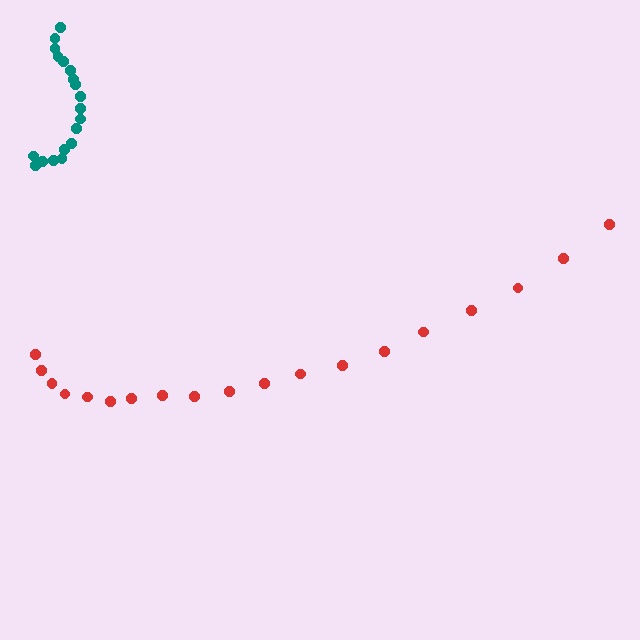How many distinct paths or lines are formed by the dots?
There are 2 distinct paths.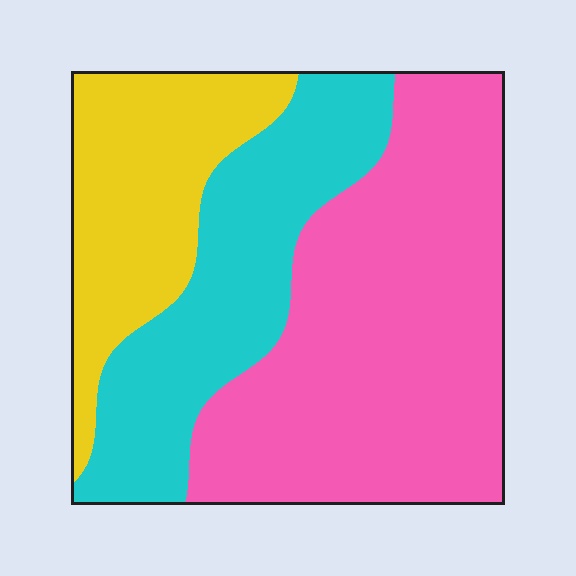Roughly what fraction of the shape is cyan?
Cyan takes up about one quarter (1/4) of the shape.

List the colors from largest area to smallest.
From largest to smallest: pink, cyan, yellow.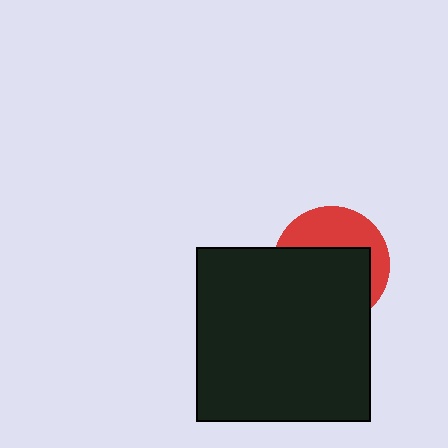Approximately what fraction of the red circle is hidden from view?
Roughly 61% of the red circle is hidden behind the black square.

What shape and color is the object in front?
The object in front is a black square.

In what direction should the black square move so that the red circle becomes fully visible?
The black square should move down. That is the shortest direction to clear the overlap and leave the red circle fully visible.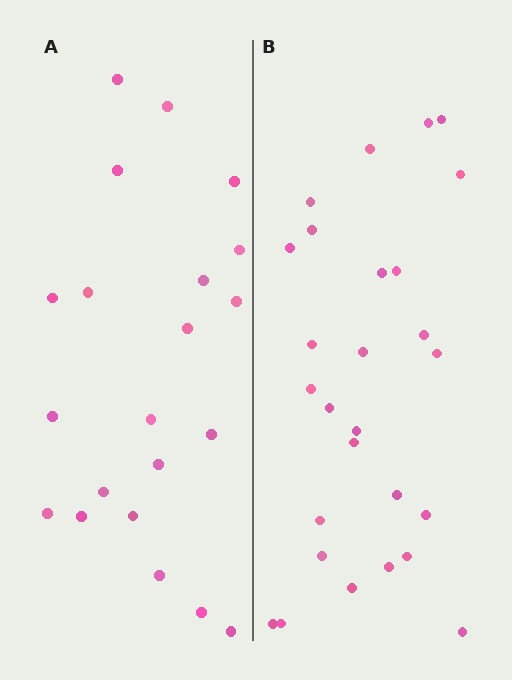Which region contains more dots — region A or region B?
Region B (the right region) has more dots.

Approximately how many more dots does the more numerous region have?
Region B has about 6 more dots than region A.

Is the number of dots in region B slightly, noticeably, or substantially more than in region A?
Region B has noticeably more, but not dramatically so. The ratio is roughly 1.3 to 1.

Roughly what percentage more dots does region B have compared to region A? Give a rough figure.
About 30% more.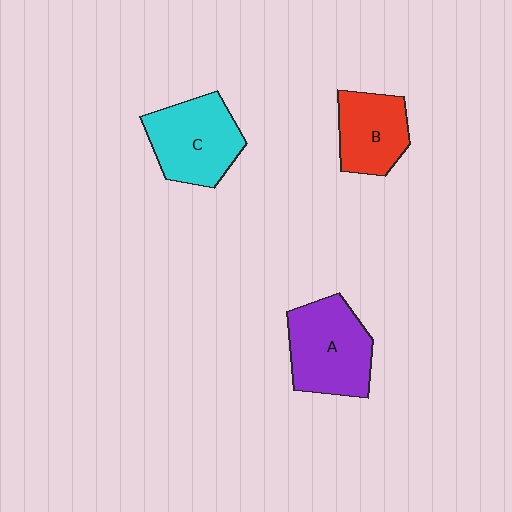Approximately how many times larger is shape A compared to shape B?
Approximately 1.3 times.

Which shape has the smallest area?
Shape B (red).